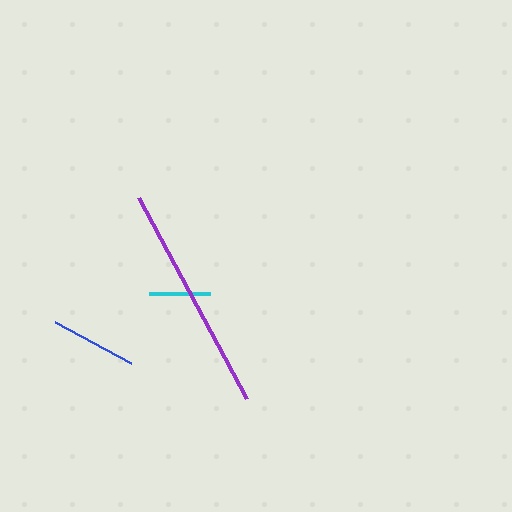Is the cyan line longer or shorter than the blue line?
The blue line is longer than the cyan line.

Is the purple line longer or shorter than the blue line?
The purple line is longer than the blue line.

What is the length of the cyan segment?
The cyan segment is approximately 61 pixels long.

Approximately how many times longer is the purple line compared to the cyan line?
The purple line is approximately 3.7 times the length of the cyan line.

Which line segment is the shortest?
The cyan line is the shortest at approximately 61 pixels.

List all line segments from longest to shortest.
From longest to shortest: purple, blue, cyan.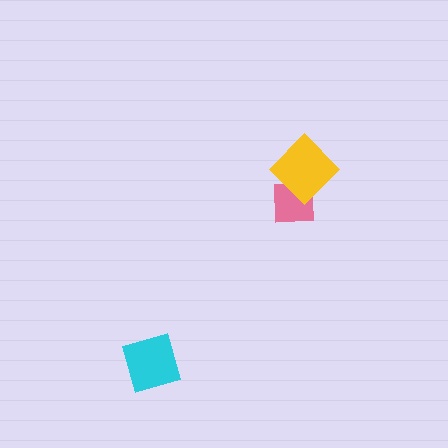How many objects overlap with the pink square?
1 object overlaps with the pink square.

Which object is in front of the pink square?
The yellow diamond is in front of the pink square.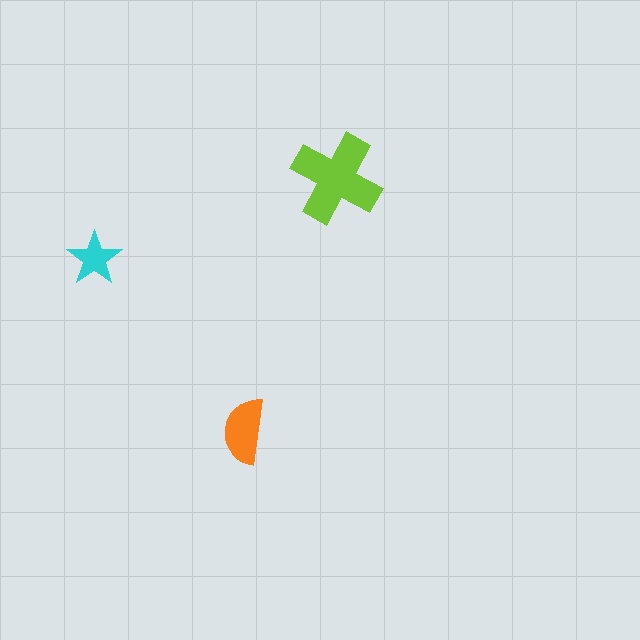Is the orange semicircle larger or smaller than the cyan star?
Larger.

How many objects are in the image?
There are 3 objects in the image.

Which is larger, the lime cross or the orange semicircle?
The lime cross.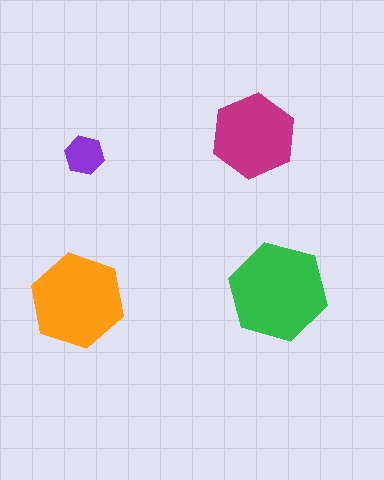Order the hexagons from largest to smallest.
the green one, the orange one, the magenta one, the purple one.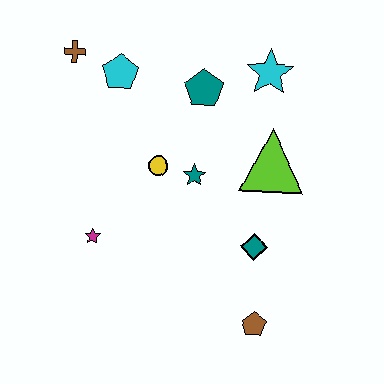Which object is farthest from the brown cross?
The brown pentagon is farthest from the brown cross.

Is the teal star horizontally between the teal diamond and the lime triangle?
No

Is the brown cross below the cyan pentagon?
No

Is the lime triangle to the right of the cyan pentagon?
Yes